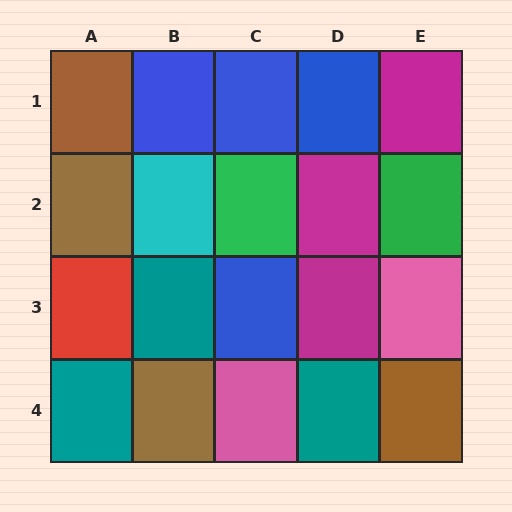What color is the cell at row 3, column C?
Blue.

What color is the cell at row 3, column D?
Magenta.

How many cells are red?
1 cell is red.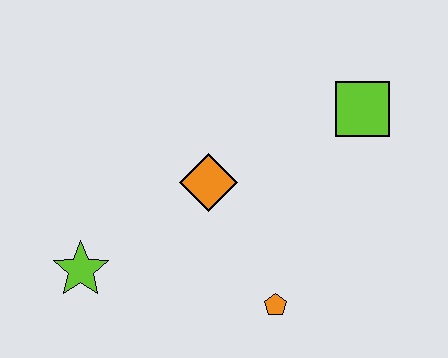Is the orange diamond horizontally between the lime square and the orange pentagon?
No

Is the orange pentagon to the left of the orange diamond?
No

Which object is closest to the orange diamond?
The orange pentagon is closest to the orange diamond.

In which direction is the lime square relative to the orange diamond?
The lime square is to the right of the orange diamond.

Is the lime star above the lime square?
No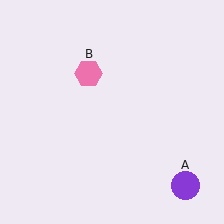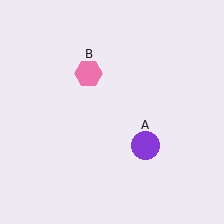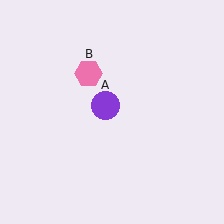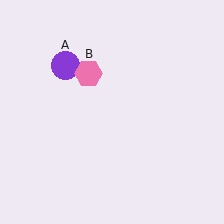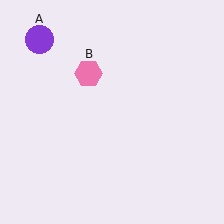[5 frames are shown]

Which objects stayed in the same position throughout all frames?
Pink hexagon (object B) remained stationary.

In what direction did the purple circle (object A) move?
The purple circle (object A) moved up and to the left.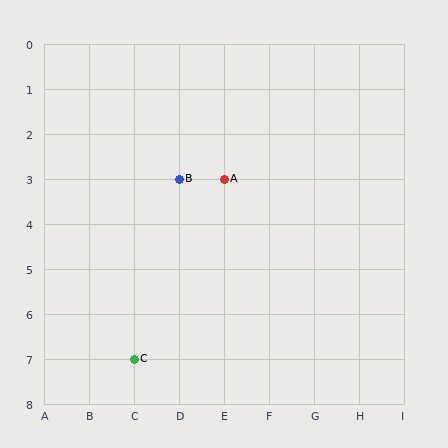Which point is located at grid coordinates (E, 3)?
Point A is at (E, 3).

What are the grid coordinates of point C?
Point C is at grid coordinates (C, 7).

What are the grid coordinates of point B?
Point B is at grid coordinates (D, 3).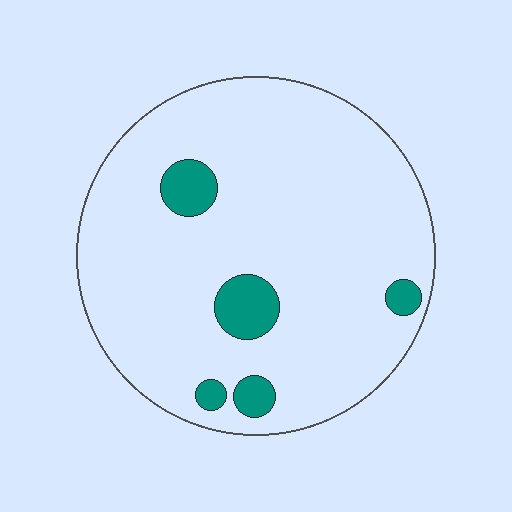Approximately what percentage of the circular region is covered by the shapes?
Approximately 10%.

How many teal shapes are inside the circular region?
5.